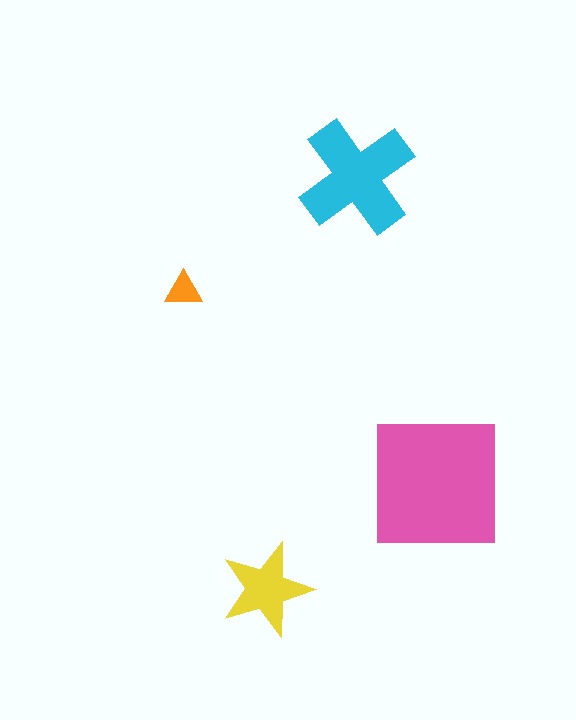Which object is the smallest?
The orange triangle.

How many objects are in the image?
There are 4 objects in the image.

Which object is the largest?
The pink square.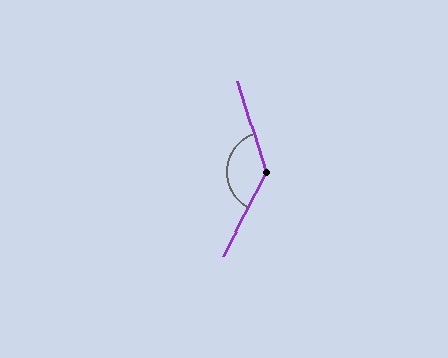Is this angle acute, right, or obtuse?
It is obtuse.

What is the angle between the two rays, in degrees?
Approximately 135 degrees.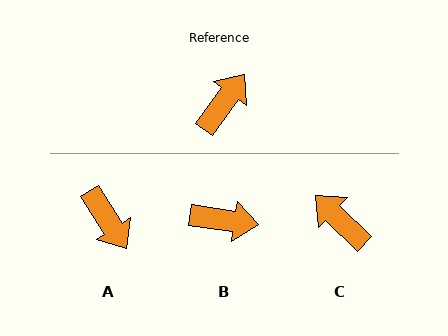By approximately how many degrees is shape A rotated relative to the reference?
Approximately 112 degrees clockwise.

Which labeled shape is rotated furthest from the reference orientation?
A, about 112 degrees away.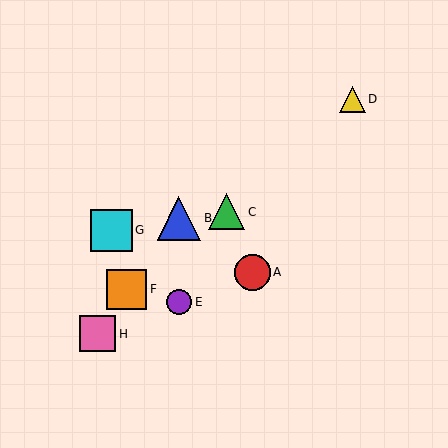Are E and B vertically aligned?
Yes, both are at x≈179.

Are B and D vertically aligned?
No, B is at x≈179 and D is at x≈352.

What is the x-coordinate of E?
Object E is at x≈179.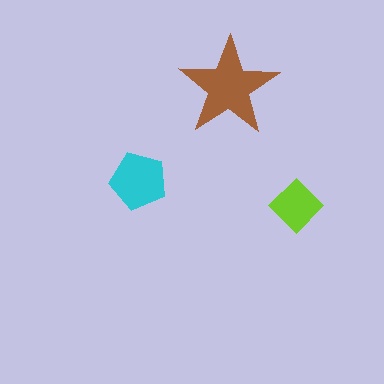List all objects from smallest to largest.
The lime diamond, the cyan pentagon, the brown star.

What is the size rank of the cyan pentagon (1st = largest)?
2nd.